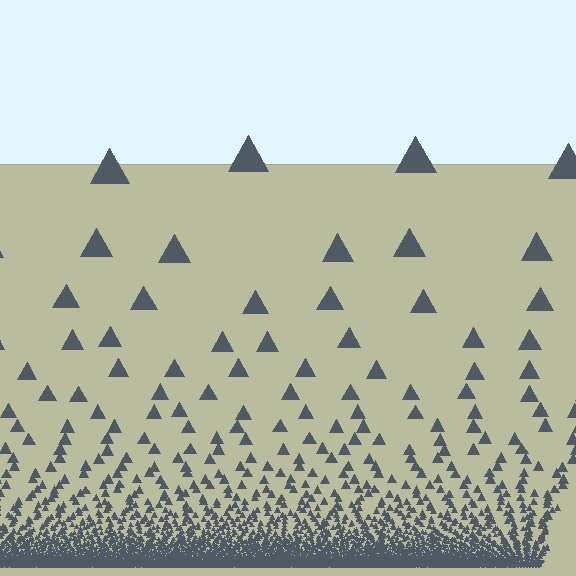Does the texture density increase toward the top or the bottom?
Density increases toward the bottom.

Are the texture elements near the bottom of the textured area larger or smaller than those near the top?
Smaller. The gradient is inverted — elements near the bottom are smaller and denser.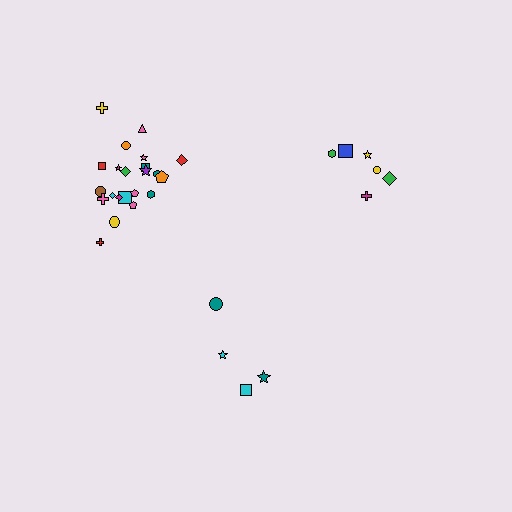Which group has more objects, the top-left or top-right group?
The top-left group.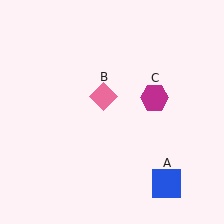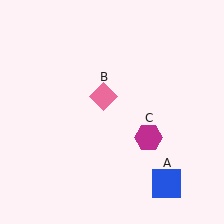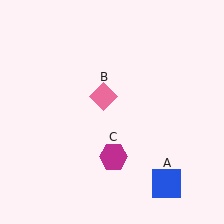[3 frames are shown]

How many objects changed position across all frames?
1 object changed position: magenta hexagon (object C).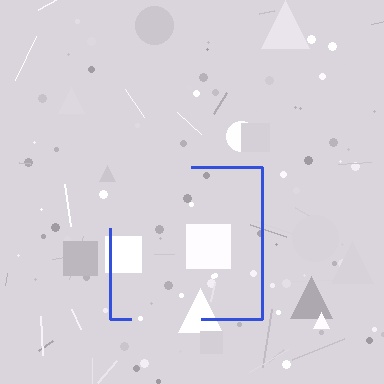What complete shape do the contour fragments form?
The contour fragments form a square.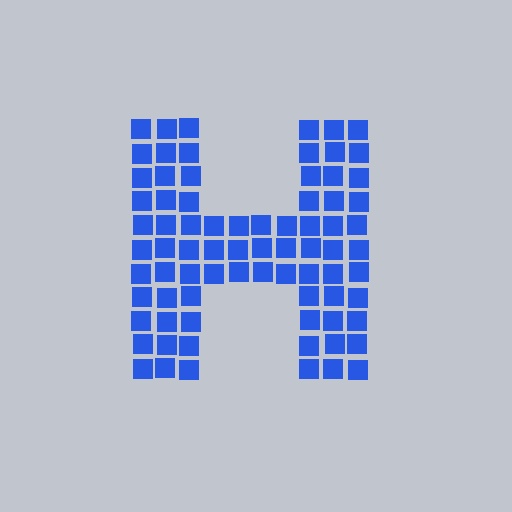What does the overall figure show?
The overall figure shows the letter H.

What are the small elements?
The small elements are squares.